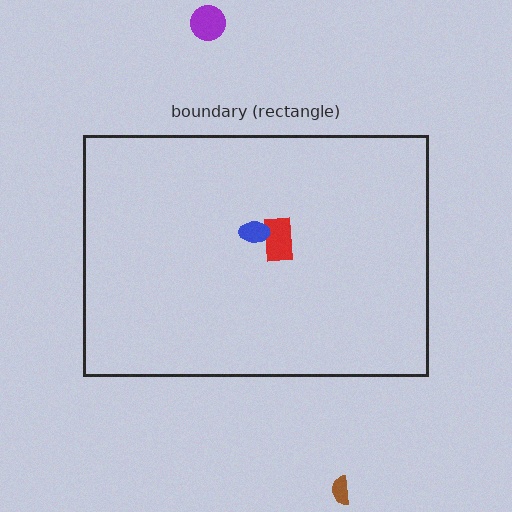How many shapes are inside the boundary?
2 inside, 2 outside.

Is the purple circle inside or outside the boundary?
Outside.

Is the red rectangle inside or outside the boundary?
Inside.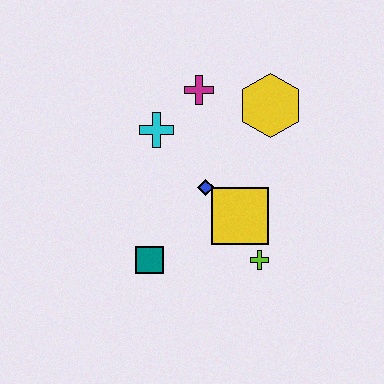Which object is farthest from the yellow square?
The magenta cross is farthest from the yellow square.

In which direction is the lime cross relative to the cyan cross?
The lime cross is below the cyan cross.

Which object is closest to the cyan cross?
The magenta cross is closest to the cyan cross.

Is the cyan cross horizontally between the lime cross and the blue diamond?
No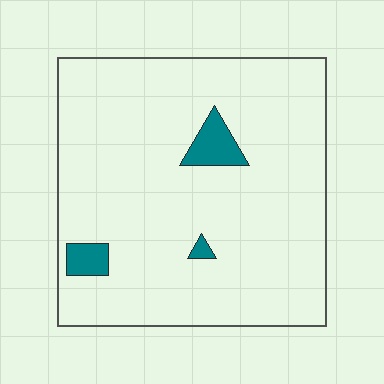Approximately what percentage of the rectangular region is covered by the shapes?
Approximately 5%.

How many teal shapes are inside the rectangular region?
3.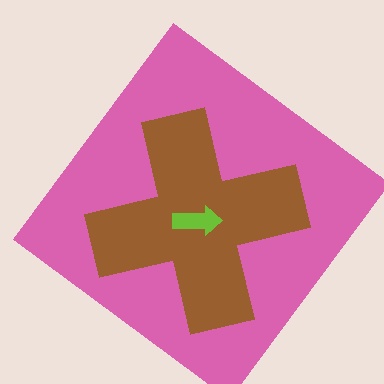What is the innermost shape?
The lime arrow.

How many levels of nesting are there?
3.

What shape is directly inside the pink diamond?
The brown cross.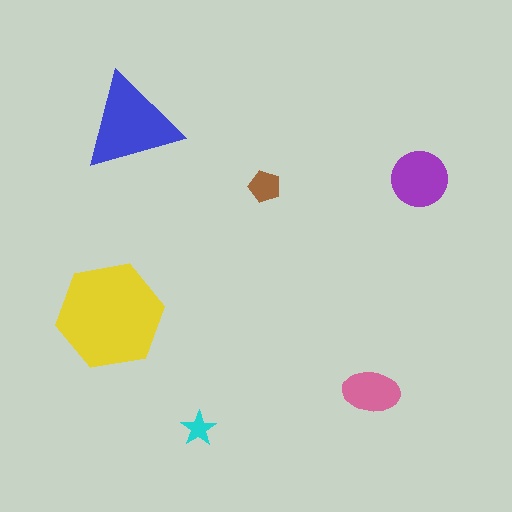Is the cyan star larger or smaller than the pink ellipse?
Smaller.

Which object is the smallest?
The cyan star.